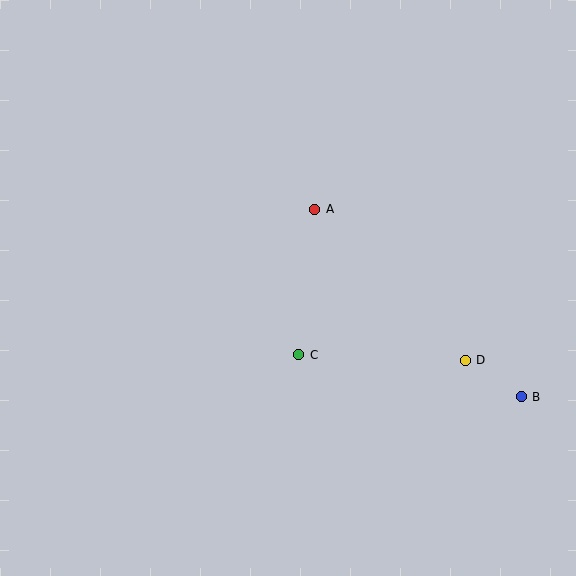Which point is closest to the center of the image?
Point C at (299, 355) is closest to the center.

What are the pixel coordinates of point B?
Point B is at (521, 397).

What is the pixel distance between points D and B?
The distance between D and B is 67 pixels.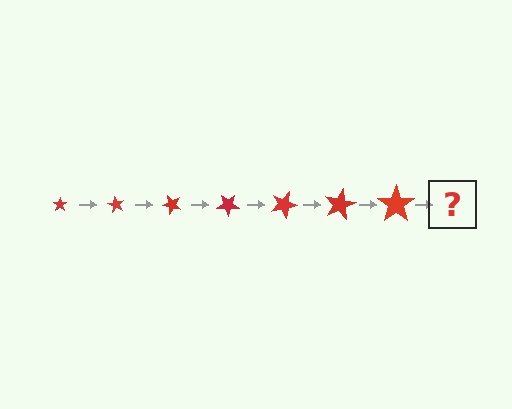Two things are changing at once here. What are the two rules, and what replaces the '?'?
The two rules are that the star grows larger each step and it rotates 60 degrees each step. The '?' should be a star, larger than the previous one and rotated 420 degrees from the start.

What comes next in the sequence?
The next element should be a star, larger than the previous one and rotated 420 degrees from the start.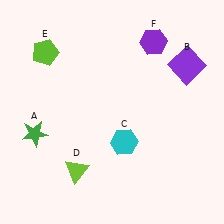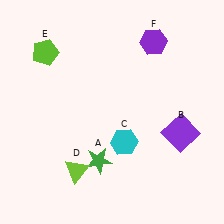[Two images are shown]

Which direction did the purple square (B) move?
The purple square (B) moved down.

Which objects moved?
The objects that moved are: the green star (A), the purple square (B).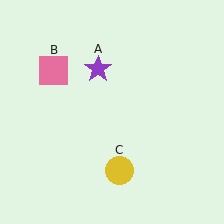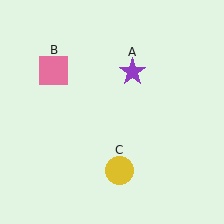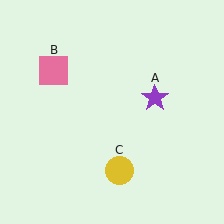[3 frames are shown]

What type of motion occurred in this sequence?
The purple star (object A) rotated clockwise around the center of the scene.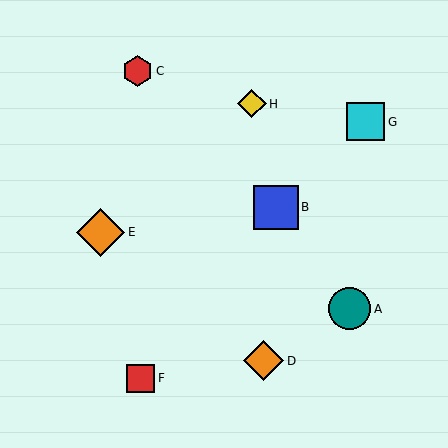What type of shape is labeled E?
Shape E is an orange diamond.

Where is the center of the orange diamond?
The center of the orange diamond is at (101, 232).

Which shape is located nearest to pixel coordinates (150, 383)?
The red square (labeled F) at (140, 378) is nearest to that location.